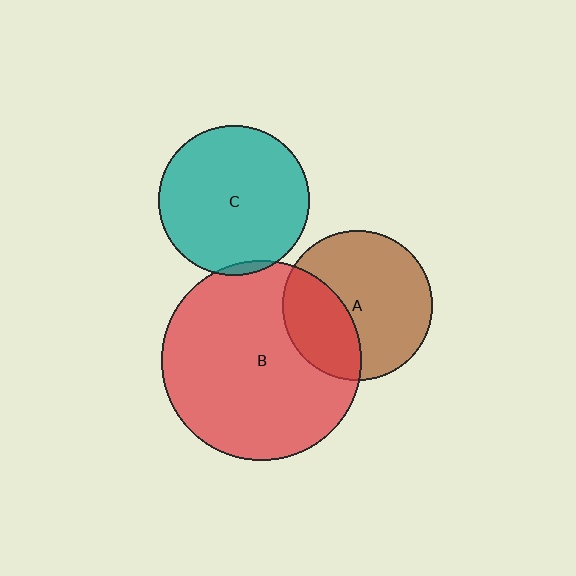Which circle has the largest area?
Circle B (red).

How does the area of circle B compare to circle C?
Approximately 1.8 times.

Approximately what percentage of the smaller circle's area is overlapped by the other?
Approximately 5%.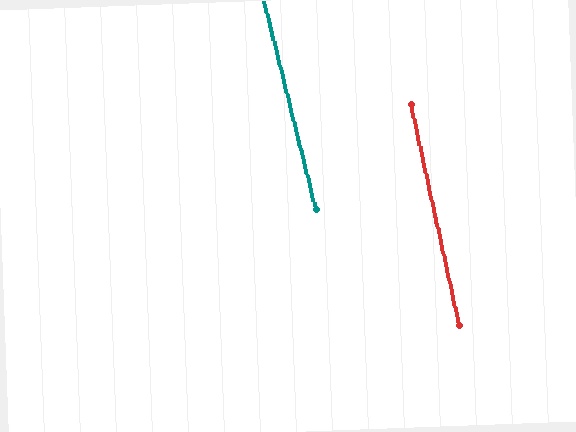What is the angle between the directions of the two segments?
Approximately 2 degrees.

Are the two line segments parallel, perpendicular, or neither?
Parallel — their directions differ by only 1.6°.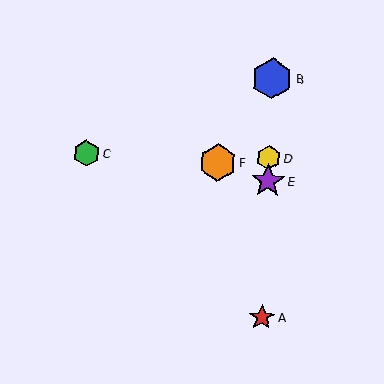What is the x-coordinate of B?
Object B is at x≈272.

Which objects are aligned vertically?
Objects A, B, D, E are aligned vertically.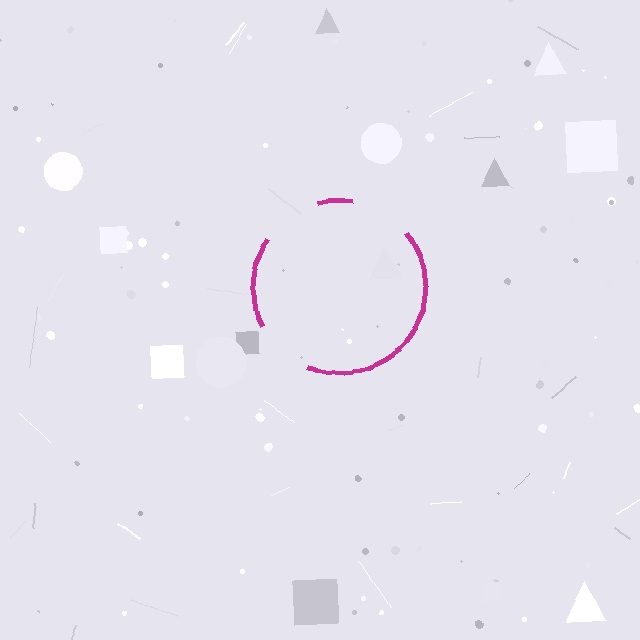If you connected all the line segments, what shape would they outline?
They would outline a circle.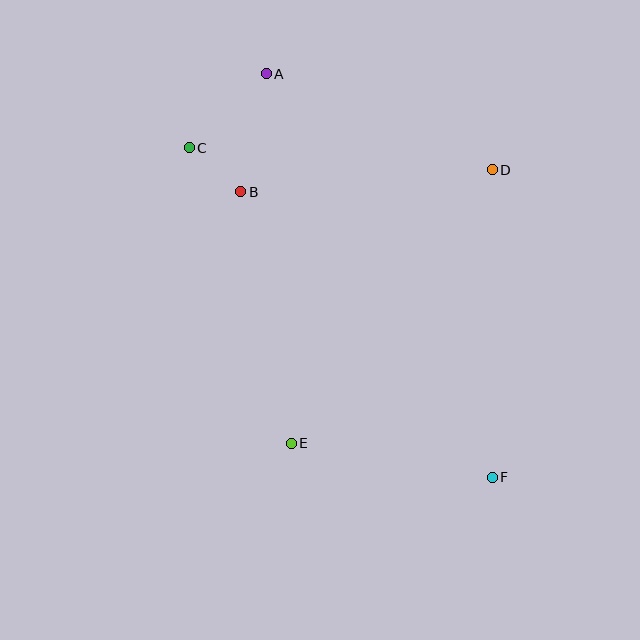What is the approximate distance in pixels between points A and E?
The distance between A and E is approximately 370 pixels.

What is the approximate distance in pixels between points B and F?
The distance between B and F is approximately 381 pixels.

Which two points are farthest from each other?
Points A and F are farthest from each other.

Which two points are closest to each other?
Points B and C are closest to each other.